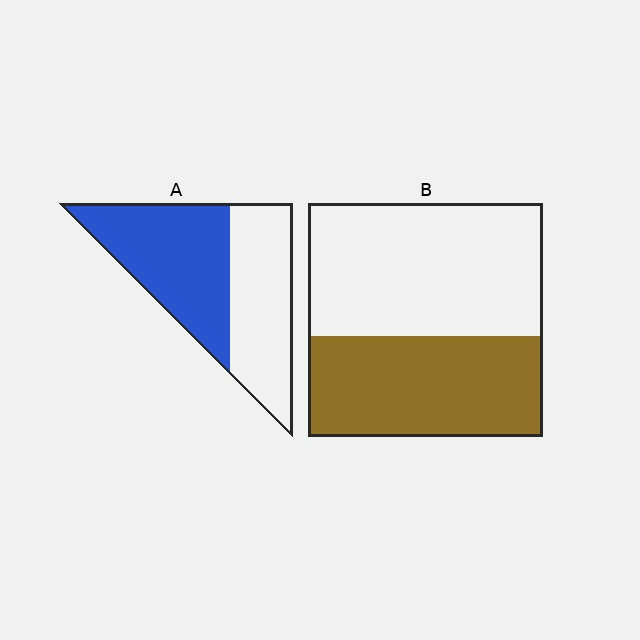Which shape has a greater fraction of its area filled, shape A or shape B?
Shape A.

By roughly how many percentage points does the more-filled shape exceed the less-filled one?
By roughly 10 percentage points (A over B).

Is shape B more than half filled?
No.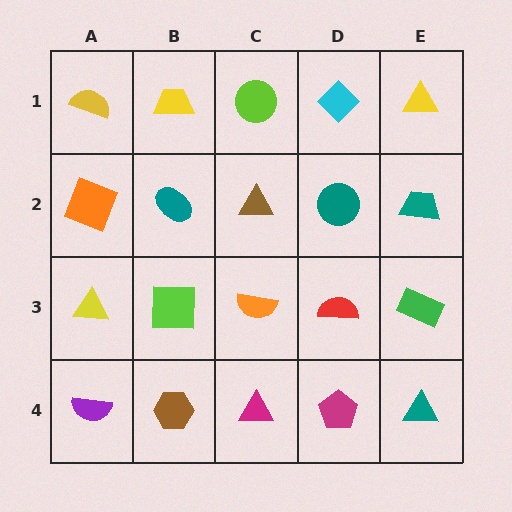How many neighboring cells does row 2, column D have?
4.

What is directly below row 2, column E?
A green rectangle.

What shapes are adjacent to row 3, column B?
A teal ellipse (row 2, column B), a brown hexagon (row 4, column B), a yellow triangle (row 3, column A), an orange semicircle (row 3, column C).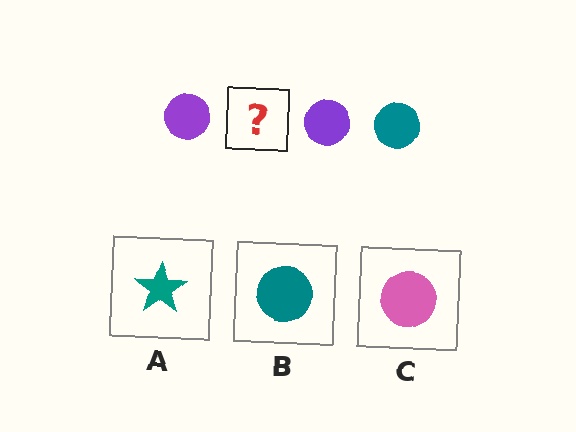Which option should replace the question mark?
Option B.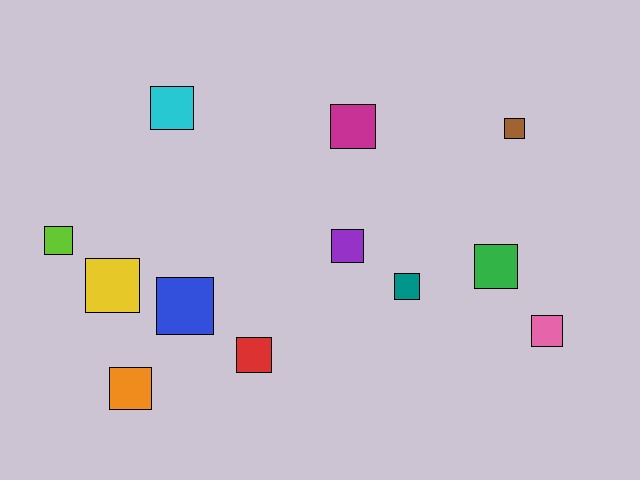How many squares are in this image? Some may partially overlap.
There are 12 squares.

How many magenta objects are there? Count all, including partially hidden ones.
There is 1 magenta object.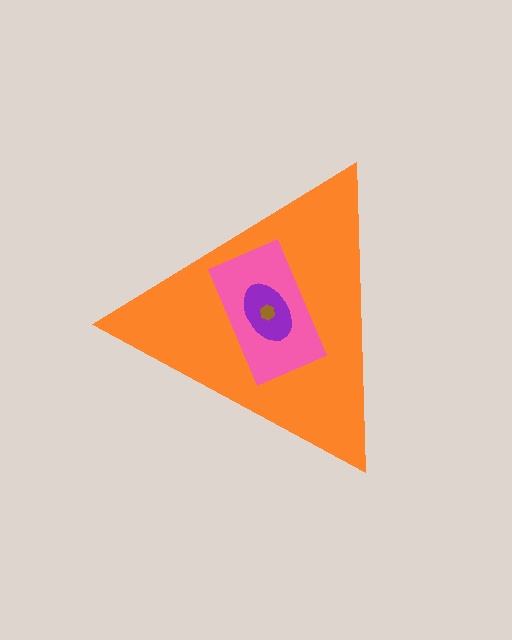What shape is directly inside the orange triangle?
The pink rectangle.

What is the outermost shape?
The orange triangle.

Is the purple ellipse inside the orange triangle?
Yes.